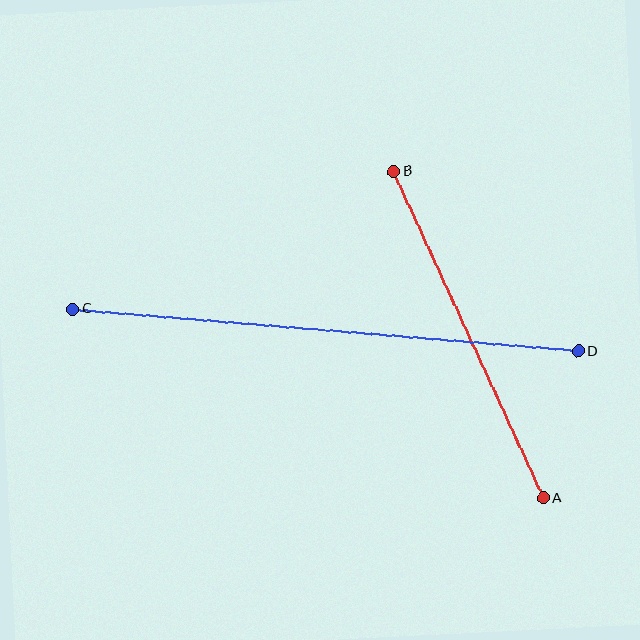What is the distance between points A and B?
The distance is approximately 359 pixels.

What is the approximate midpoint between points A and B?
The midpoint is at approximately (468, 335) pixels.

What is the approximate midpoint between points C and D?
The midpoint is at approximately (325, 330) pixels.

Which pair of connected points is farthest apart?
Points C and D are farthest apart.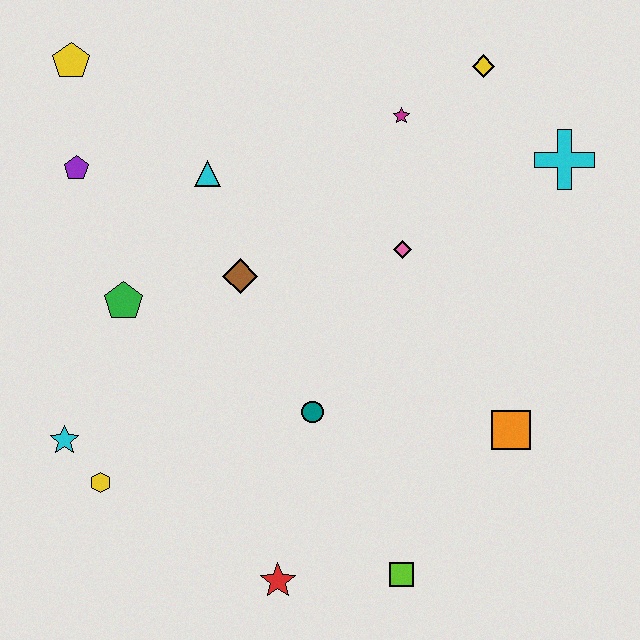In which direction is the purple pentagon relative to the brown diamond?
The purple pentagon is to the left of the brown diamond.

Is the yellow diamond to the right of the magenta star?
Yes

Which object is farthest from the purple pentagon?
The lime square is farthest from the purple pentagon.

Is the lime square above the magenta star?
No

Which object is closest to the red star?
The lime square is closest to the red star.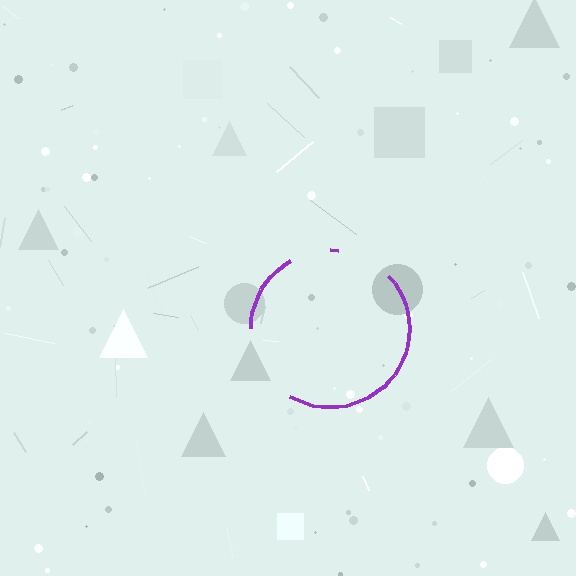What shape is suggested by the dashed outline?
The dashed outline suggests a circle.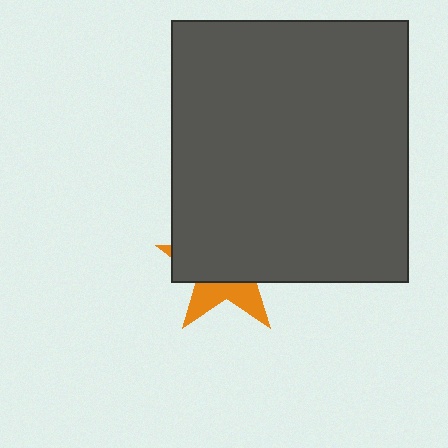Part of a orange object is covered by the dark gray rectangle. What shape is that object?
It is a star.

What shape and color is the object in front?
The object in front is a dark gray rectangle.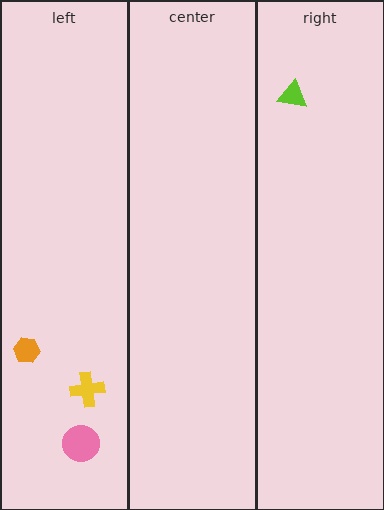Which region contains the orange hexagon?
The left region.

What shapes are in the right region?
The lime triangle.